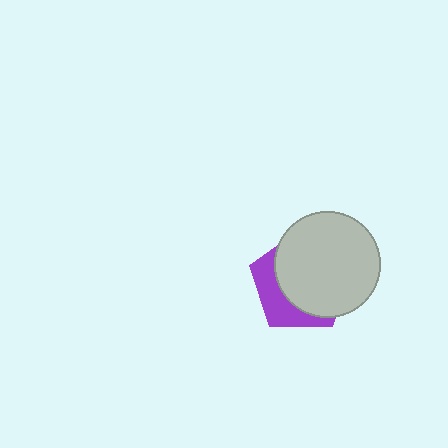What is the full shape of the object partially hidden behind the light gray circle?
The partially hidden object is a purple pentagon.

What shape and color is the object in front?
The object in front is a light gray circle.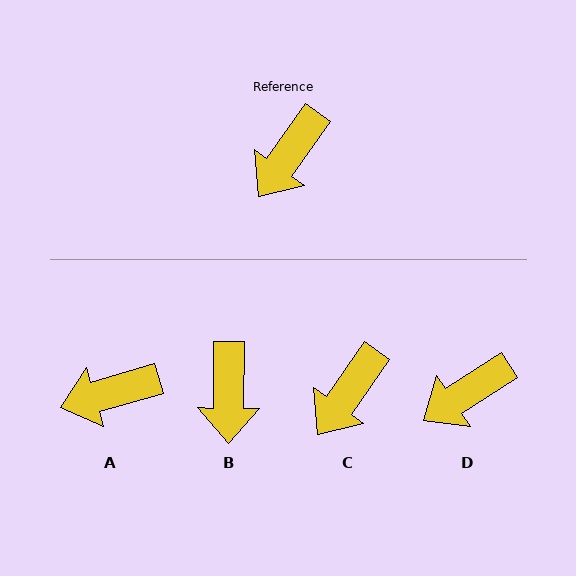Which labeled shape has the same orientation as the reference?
C.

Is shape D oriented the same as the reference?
No, it is off by about 22 degrees.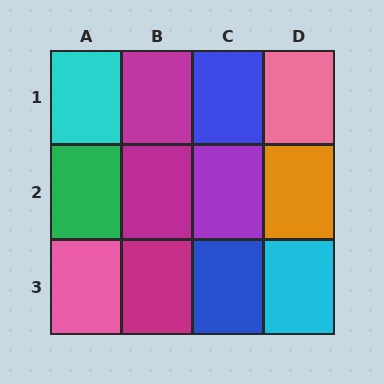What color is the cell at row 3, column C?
Blue.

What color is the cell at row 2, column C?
Purple.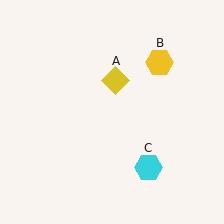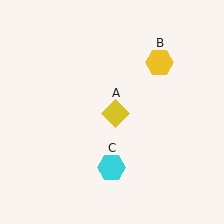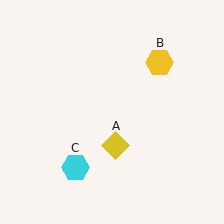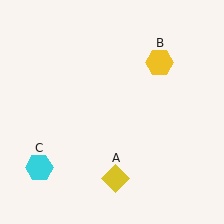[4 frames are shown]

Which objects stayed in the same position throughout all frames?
Yellow hexagon (object B) remained stationary.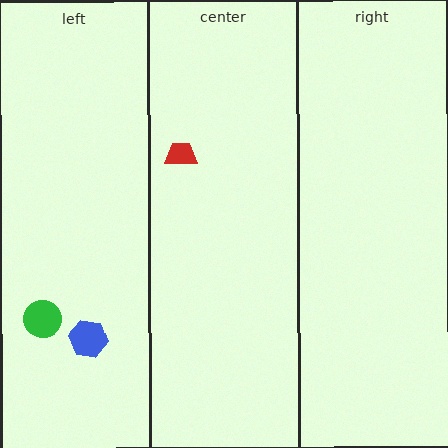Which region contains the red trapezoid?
The center region.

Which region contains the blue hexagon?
The left region.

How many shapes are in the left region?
2.